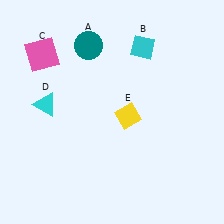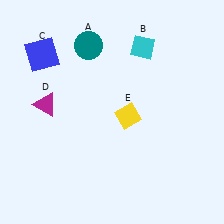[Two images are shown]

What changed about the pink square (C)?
In Image 1, C is pink. In Image 2, it changed to blue.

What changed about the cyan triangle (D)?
In Image 1, D is cyan. In Image 2, it changed to magenta.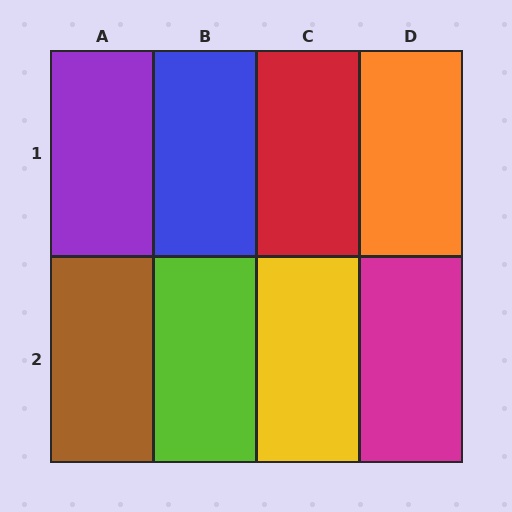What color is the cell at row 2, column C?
Yellow.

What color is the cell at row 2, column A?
Brown.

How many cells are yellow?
1 cell is yellow.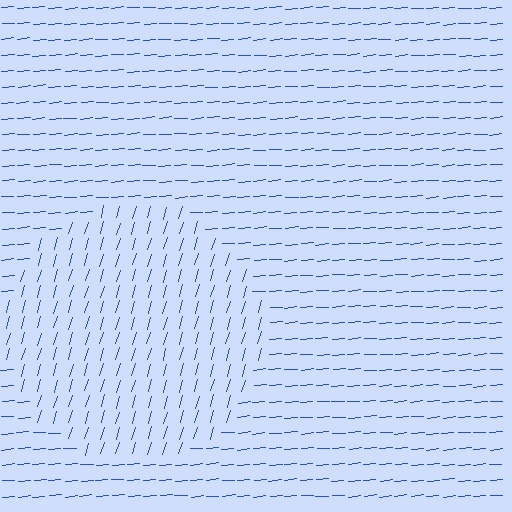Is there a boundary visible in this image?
Yes, there is a texture boundary formed by a change in line orientation.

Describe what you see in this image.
The image is filled with small blue line segments. A circle region in the image has lines oriented differently from the surrounding lines, creating a visible texture boundary.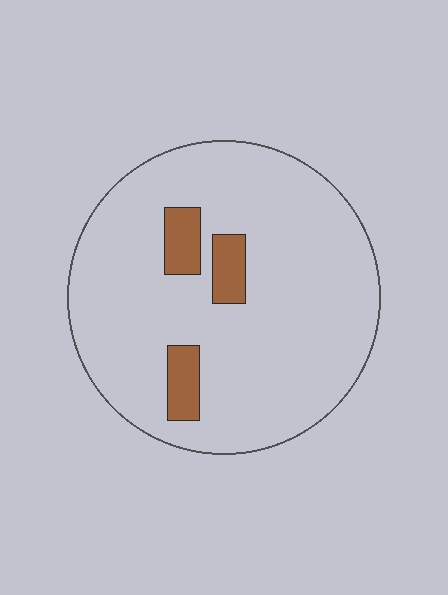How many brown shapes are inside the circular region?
3.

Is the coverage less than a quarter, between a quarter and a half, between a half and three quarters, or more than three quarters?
Less than a quarter.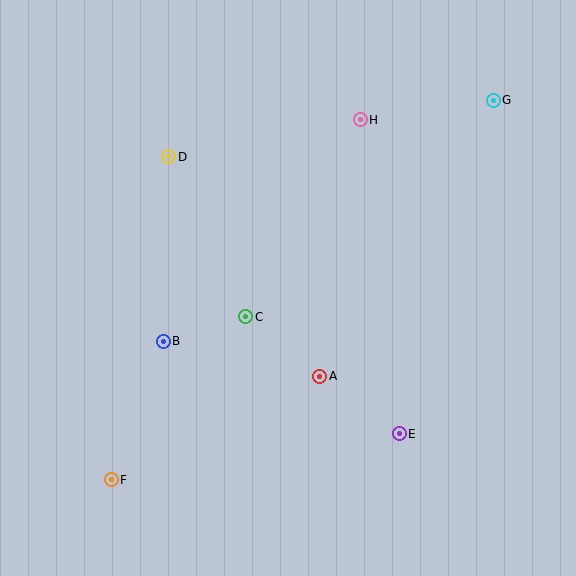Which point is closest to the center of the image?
Point C at (246, 317) is closest to the center.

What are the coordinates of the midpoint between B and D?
The midpoint between B and D is at (166, 249).